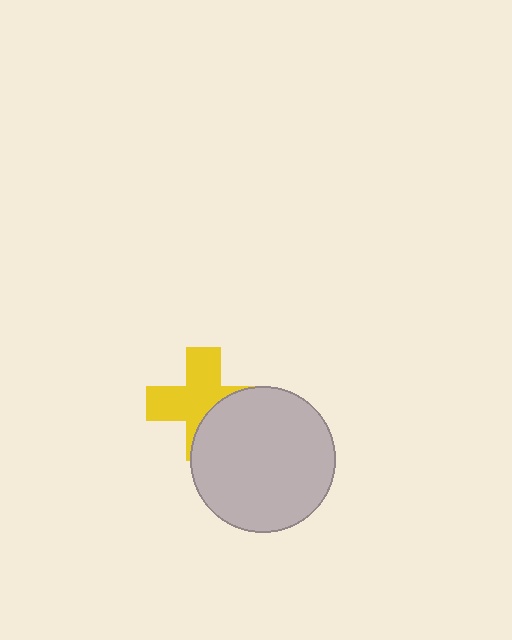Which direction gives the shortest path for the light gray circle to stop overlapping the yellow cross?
Moving toward the lower-right gives the shortest separation.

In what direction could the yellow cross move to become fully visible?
The yellow cross could move toward the upper-left. That would shift it out from behind the light gray circle entirely.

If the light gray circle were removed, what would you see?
You would see the complete yellow cross.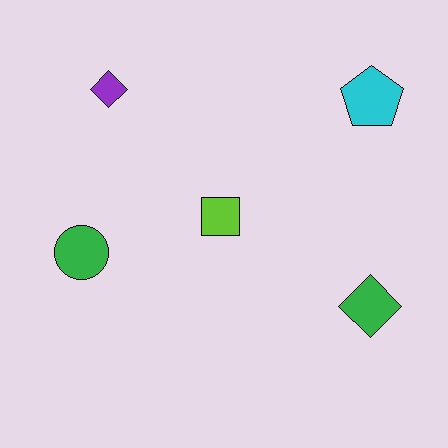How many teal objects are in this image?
There are no teal objects.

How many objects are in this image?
There are 5 objects.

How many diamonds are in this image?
There are 2 diamonds.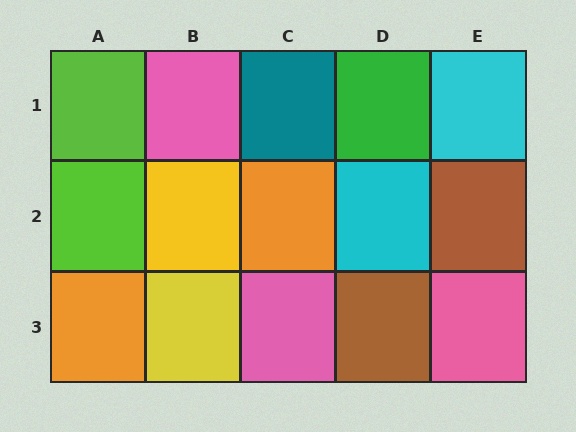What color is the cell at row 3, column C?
Pink.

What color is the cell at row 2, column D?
Cyan.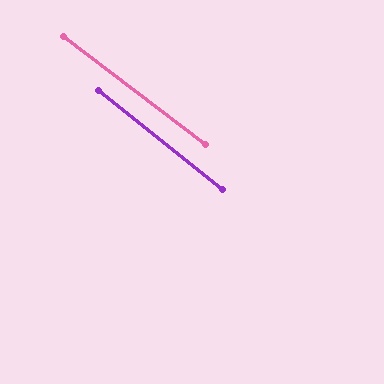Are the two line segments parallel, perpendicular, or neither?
Parallel — their directions differ by only 1.5°.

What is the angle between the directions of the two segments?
Approximately 2 degrees.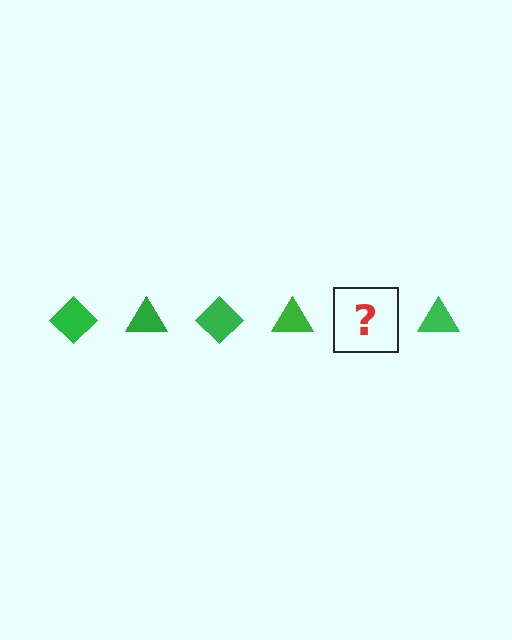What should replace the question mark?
The question mark should be replaced with a green diamond.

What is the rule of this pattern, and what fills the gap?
The rule is that the pattern cycles through diamond, triangle shapes in green. The gap should be filled with a green diamond.